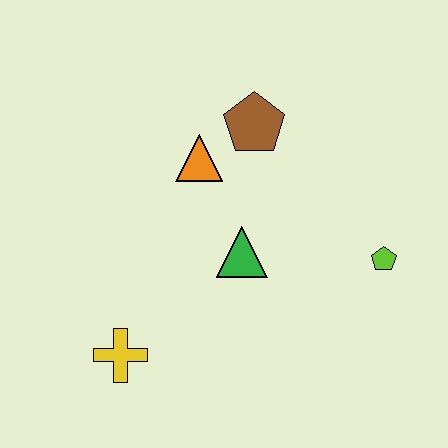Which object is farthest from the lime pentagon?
The yellow cross is farthest from the lime pentagon.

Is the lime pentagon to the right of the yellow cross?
Yes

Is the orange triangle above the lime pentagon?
Yes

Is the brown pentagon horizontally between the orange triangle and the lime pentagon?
Yes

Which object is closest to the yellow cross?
The green triangle is closest to the yellow cross.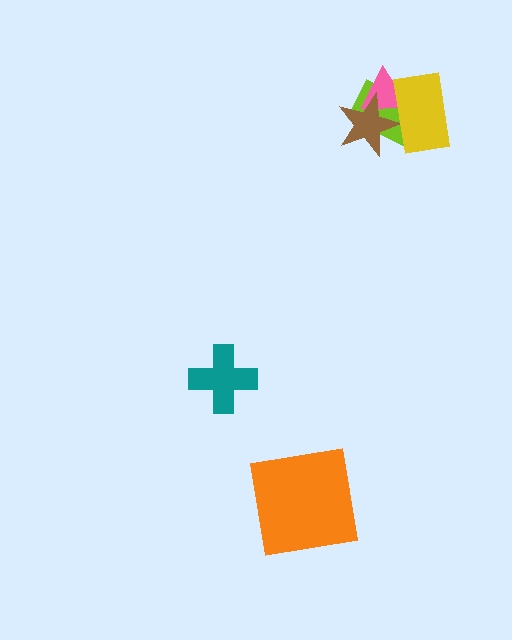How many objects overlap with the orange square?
0 objects overlap with the orange square.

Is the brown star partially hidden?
Yes, it is partially covered by another shape.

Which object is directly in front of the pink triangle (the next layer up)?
The brown star is directly in front of the pink triangle.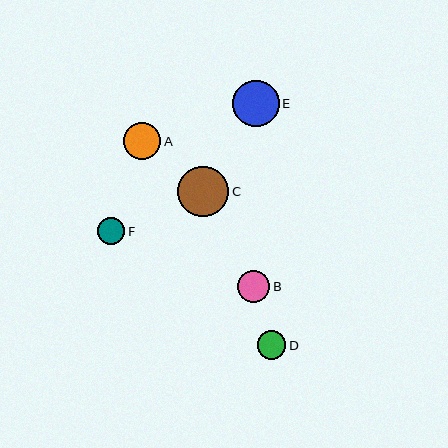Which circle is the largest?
Circle C is the largest with a size of approximately 51 pixels.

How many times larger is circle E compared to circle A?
Circle E is approximately 1.3 times the size of circle A.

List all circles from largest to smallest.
From largest to smallest: C, E, A, B, D, F.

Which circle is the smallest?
Circle F is the smallest with a size of approximately 27 pixels.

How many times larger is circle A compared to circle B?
Circle A is approximately 1.2 times the size of circle B.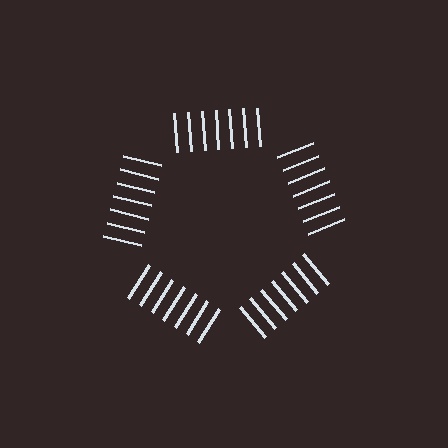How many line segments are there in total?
35 — 7 along each of the 5 edges.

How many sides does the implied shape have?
5 sides — the line-ends trace a pentagon.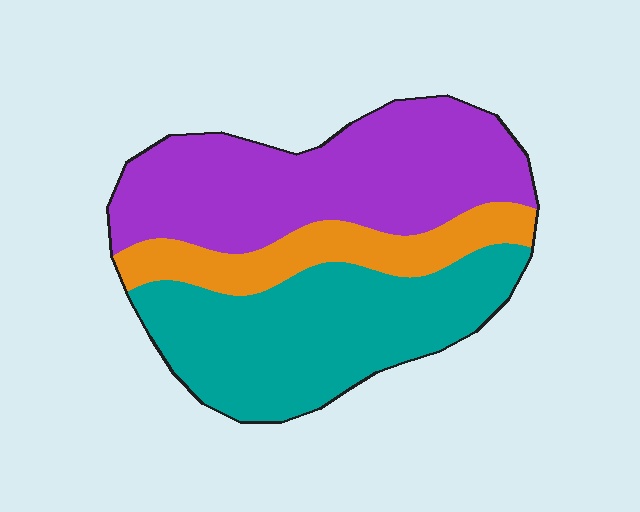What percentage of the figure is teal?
Teal takes up about two fifths (2/5) of the figure.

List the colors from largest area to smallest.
From largest to smallest: purple, teal, orange.